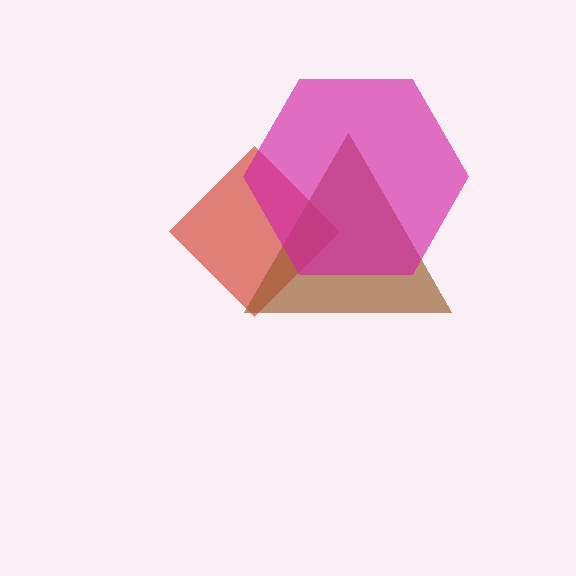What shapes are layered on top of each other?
The layered shapes are: a red diamond, a brown triangle, a magenta hexagon.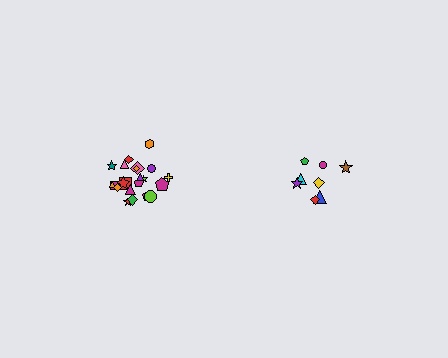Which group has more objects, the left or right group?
The left group.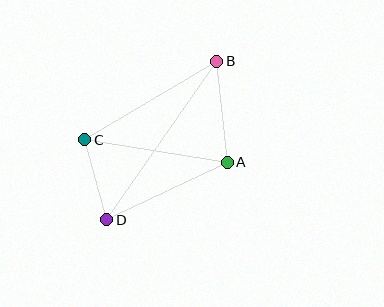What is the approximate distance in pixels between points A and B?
The distance between A and B is approximately 101 pixels.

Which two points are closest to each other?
Points C and D are closest to each other.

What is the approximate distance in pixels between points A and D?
The distance between A and D is approximately 134 pixels.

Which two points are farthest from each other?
Points B and D are farthest from each other.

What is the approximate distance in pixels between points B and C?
The distance between B and C is approximately 154 pixels.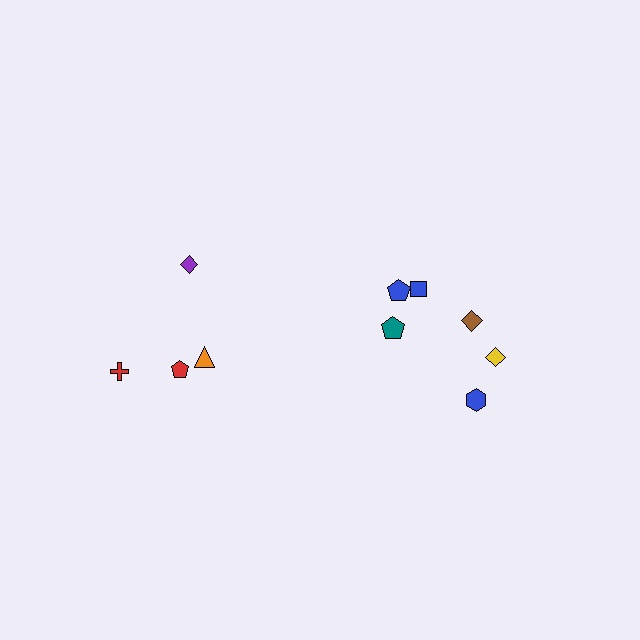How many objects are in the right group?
There are 6 objects.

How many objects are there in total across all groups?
There are 10 objects.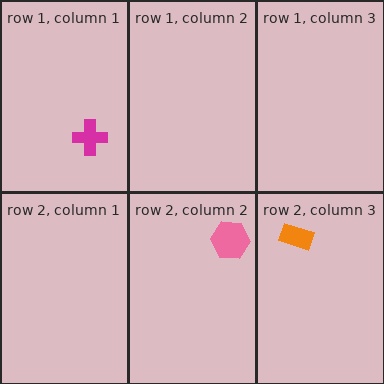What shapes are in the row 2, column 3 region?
The orange rectangle.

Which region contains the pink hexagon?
The row 2, column 2 region.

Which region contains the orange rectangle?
The row 2, column 3 region.